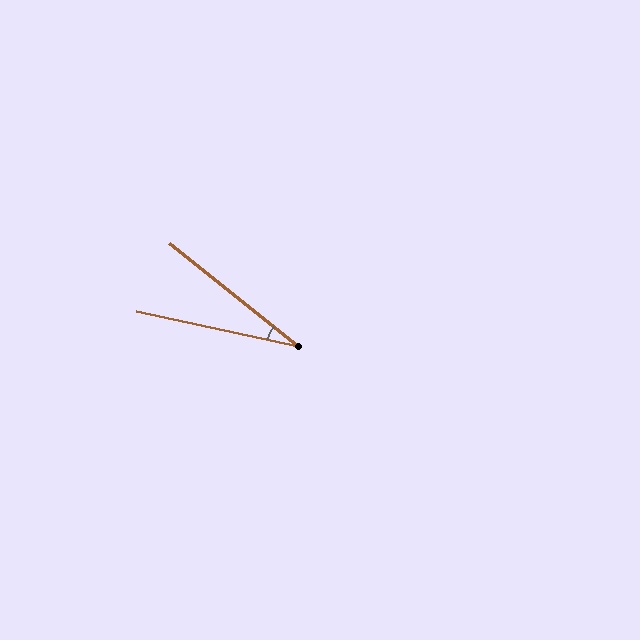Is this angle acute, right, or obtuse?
It is acute.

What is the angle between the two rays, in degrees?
Approximately 27 degrees.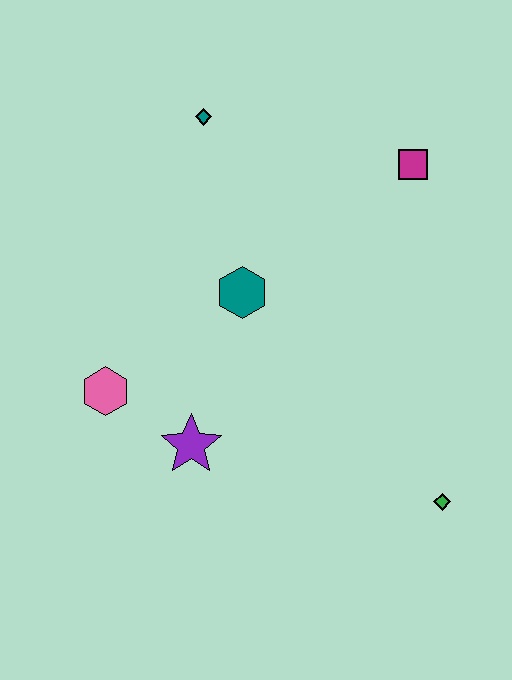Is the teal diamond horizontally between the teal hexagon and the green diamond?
No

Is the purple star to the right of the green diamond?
No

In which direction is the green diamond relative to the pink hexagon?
The green diamond is to the right of the pink hexagon.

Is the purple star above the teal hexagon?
No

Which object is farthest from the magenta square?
The pink hexagon is farthest from the magenta square.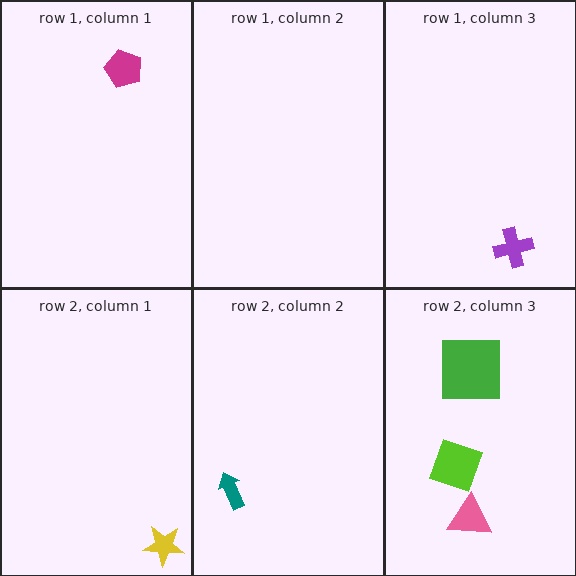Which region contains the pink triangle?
The row 2, column 3 region.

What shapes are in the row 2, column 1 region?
The yellow star.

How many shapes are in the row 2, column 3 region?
3.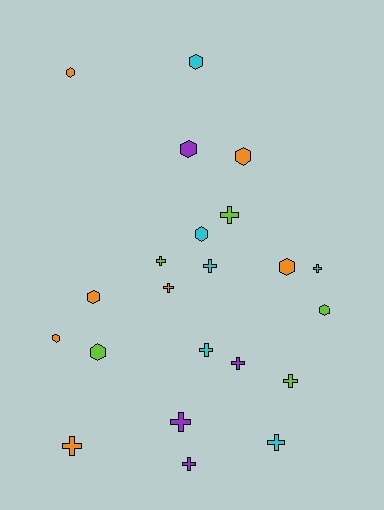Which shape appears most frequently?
Cross, with 12 objects.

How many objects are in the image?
There are 22 objects.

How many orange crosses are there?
There are 2 orange crosses.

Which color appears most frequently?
Orange, with 7 objects.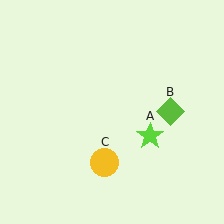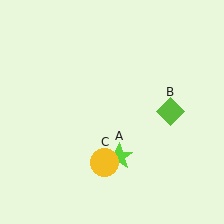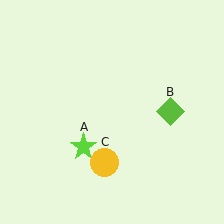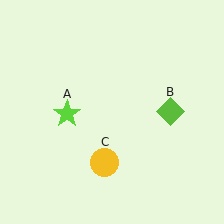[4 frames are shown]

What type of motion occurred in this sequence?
The lime star (object A) rotated clockwise around the center of the scene.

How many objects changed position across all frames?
1 object changed position: lime star (object A).